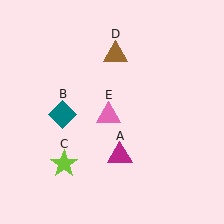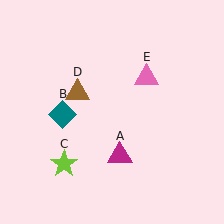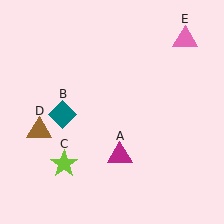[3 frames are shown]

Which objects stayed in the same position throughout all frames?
Magenta triangle (object A) and teal diamond (object B) and lime star (object C) remained stationary.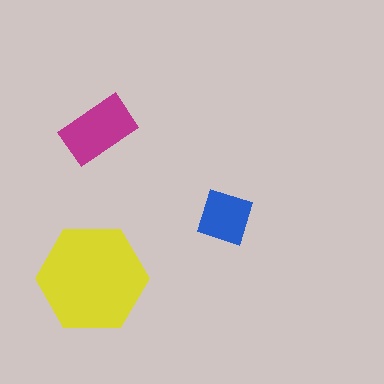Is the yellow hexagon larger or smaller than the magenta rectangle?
Larger.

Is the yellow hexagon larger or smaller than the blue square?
Larger.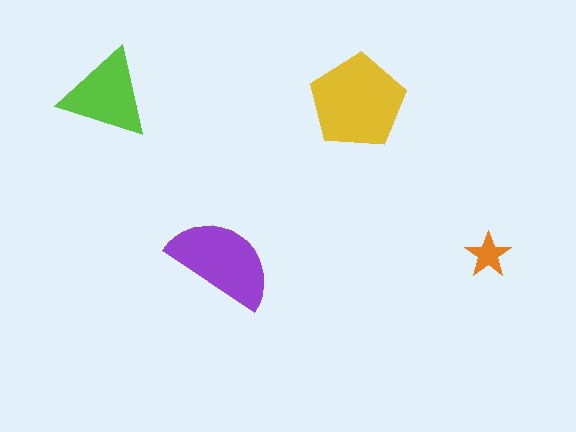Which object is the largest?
The yellow pentagon.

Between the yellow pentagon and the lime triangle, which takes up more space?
The yellow pentagon.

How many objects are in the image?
There are 4 objects in the image.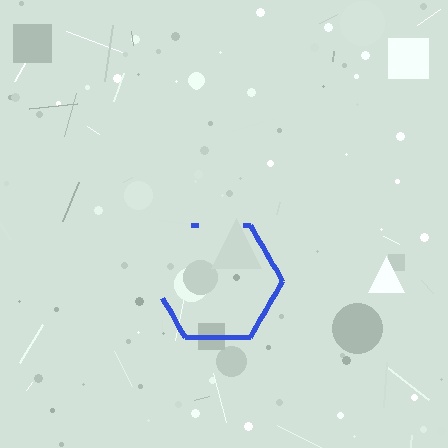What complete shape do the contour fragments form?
The contour fragments form a hexagon.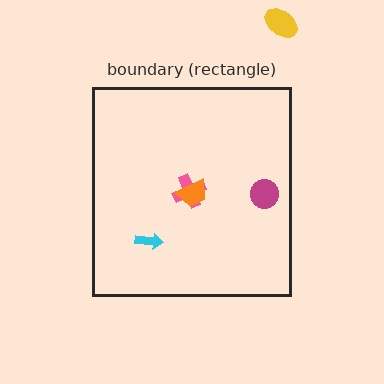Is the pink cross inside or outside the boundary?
Inside.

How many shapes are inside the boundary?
4 inside, 1 outside.